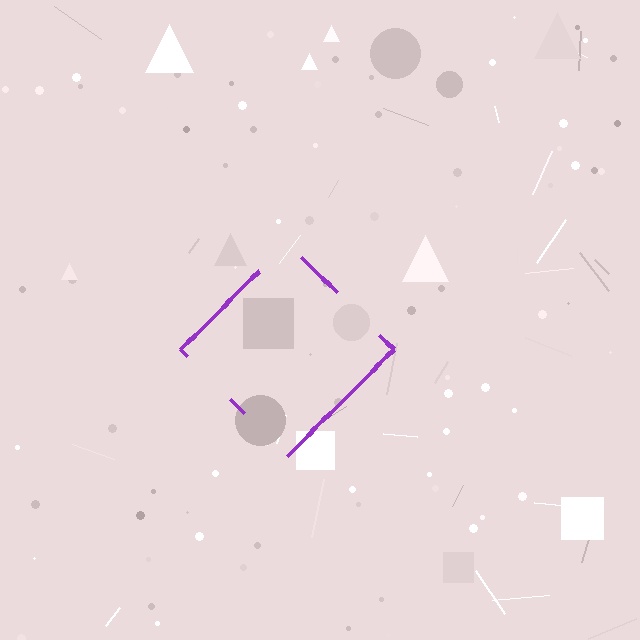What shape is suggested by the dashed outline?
The dashed outline suggests a diamond.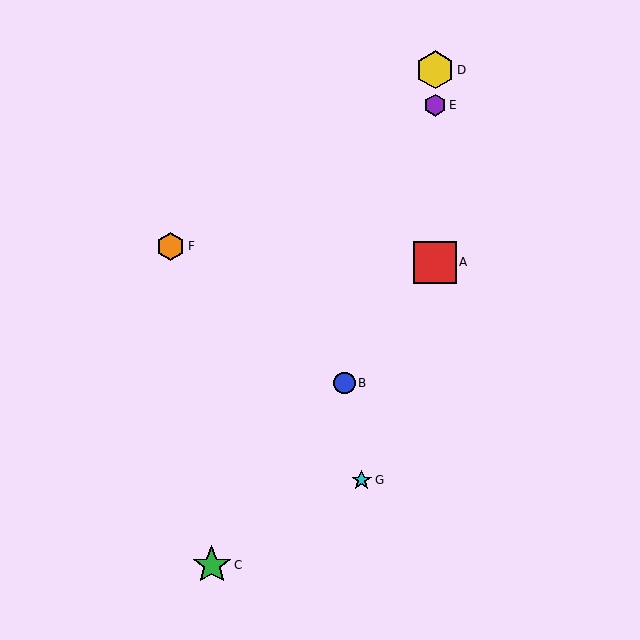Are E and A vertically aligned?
Yes, both are at x≈435.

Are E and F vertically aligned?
No, E is at x≈435 and F is at x≈171.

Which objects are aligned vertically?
Objects A, D, E are aligned vertically.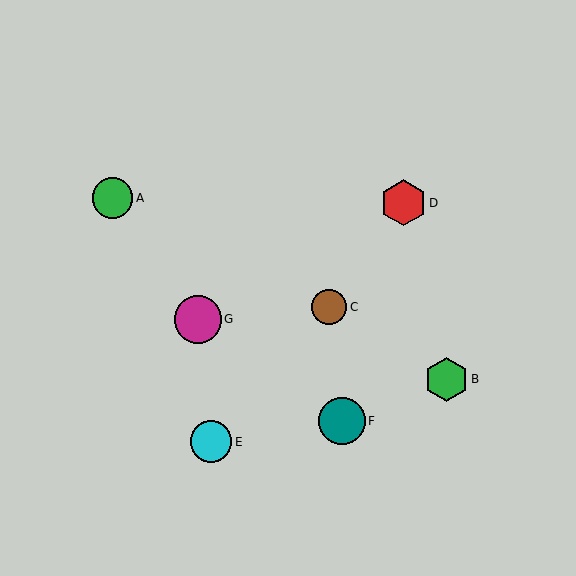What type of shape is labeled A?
Shape A is a green circle.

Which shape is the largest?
The magenta circle (labeled G) is the largest.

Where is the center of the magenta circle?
The center of the magenta circle is at (198, 319).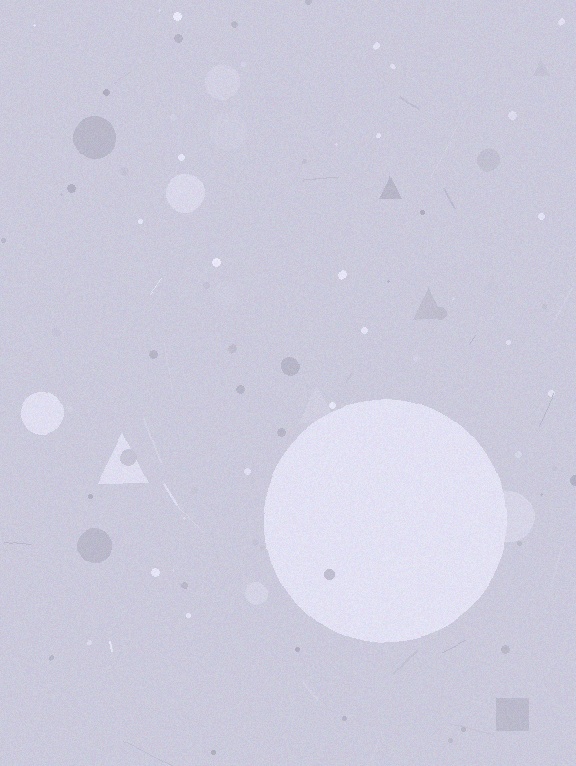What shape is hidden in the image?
A circle is hidden in the image.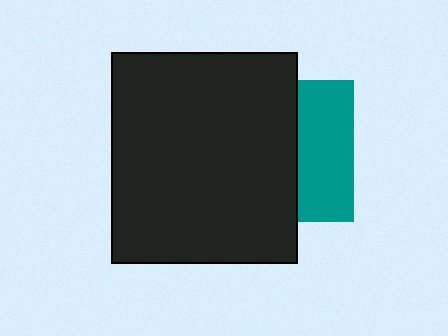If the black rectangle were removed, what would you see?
You would see the complete teal square.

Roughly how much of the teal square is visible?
A small part of it is visible (roughly 39%).